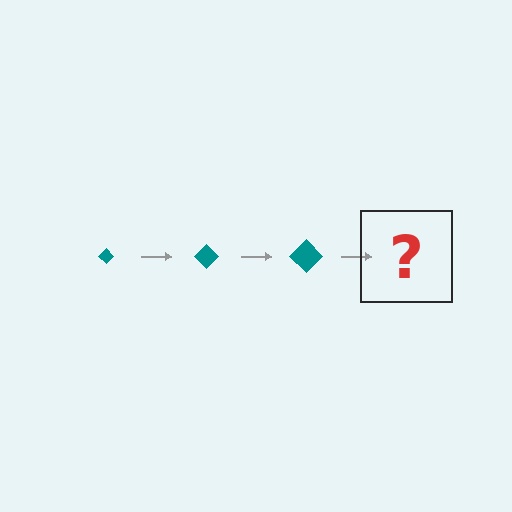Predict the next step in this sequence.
The next step is a teal diamond, larger than the previous one.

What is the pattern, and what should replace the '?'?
The pattern is that the diamond gets progressively larger each step. The '?' should be a teal diamond, larger than the previous one.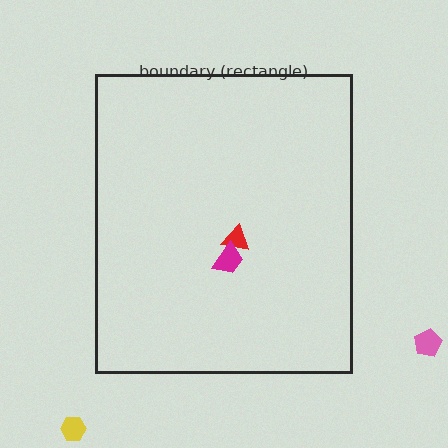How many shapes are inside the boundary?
2 inside, 2 outside.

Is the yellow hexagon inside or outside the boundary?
Outside.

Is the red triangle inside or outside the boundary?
Inside.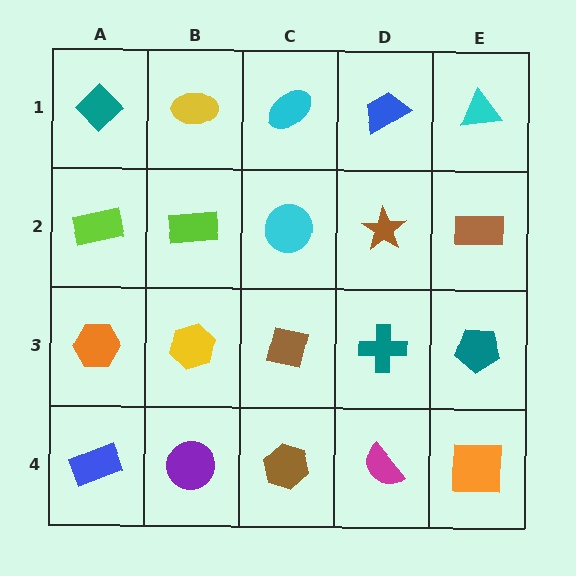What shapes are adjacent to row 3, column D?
A brown star (row 2, column D), a magenta semicircle (row 4, column D), a brown square (row 3, column C), a teal pentagon (row 3, column E).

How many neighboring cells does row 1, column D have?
3.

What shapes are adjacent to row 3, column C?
A cyan circle (row 2, column C), a brown hexagon (row 4, column C), a yellow hexagon (row 3, column B), a teal cross (row 3, column D).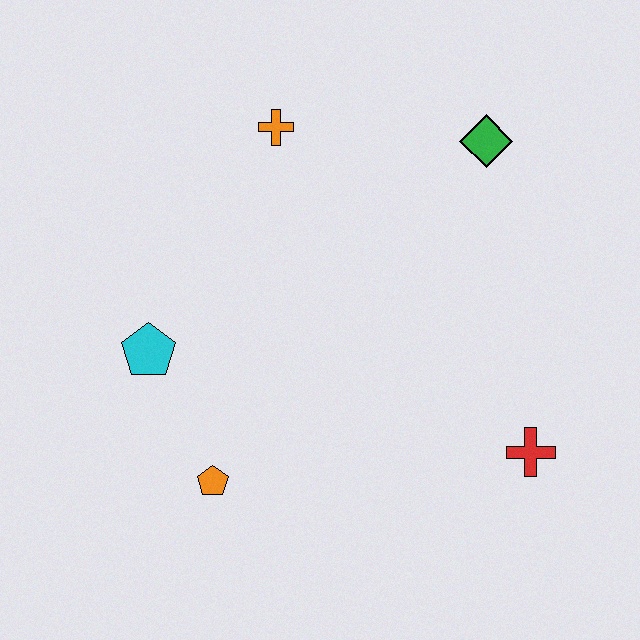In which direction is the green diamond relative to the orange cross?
The green diamond is to the right of the orange cross.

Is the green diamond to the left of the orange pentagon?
No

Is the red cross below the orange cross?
Yes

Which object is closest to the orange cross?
The green diamond is closest to the orange cross.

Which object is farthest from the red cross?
The orange cross is farthest from the red cross.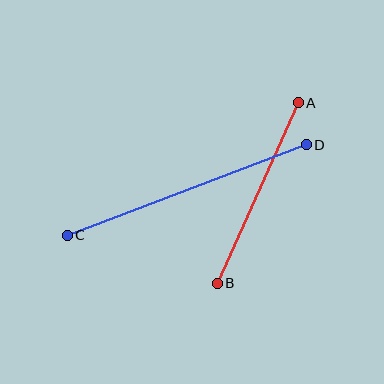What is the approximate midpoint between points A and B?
The midpoint is at approximately (258, 193) pixels.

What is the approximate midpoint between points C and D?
The midpoint is at approximately (187, 190) pixels.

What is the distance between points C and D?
The distance is approximately 256 pixels.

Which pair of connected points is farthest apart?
Points C and D are farthest apart.